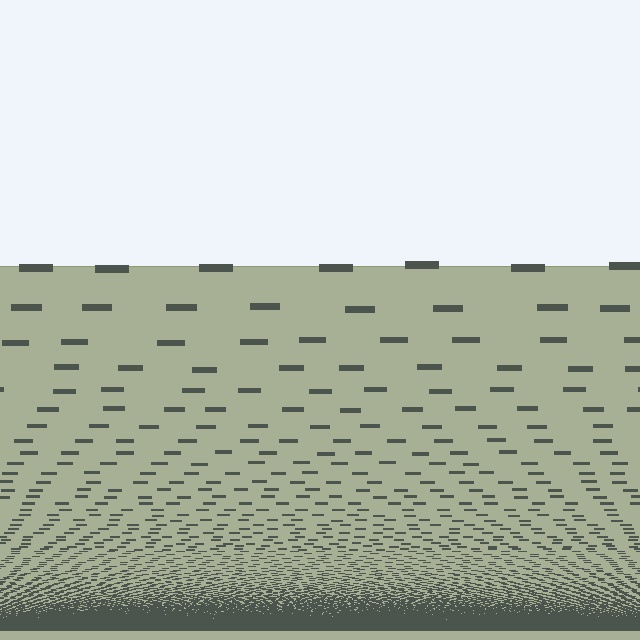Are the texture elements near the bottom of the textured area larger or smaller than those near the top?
Smaller. The gradient is inverted — elements near the bottom are smaller and denser.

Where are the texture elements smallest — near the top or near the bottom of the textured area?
Near the bottom.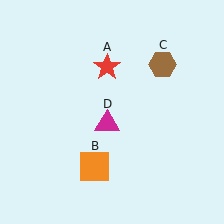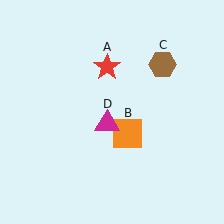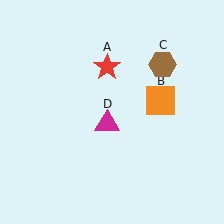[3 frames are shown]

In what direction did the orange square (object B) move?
The orange square (object B) moved up and to the right.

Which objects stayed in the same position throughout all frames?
Red star (object A) and brown hexagon (object C) and magenta triangle (object D) remained stationary.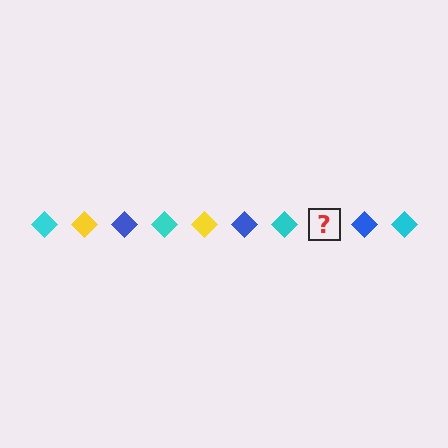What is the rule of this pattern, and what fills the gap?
The rule is that the pattern cycles through cyan, yellow, blue diamonds. The gap should be filled with a yellow diamond.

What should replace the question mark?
The question mark should be replaced with a yellow diamond.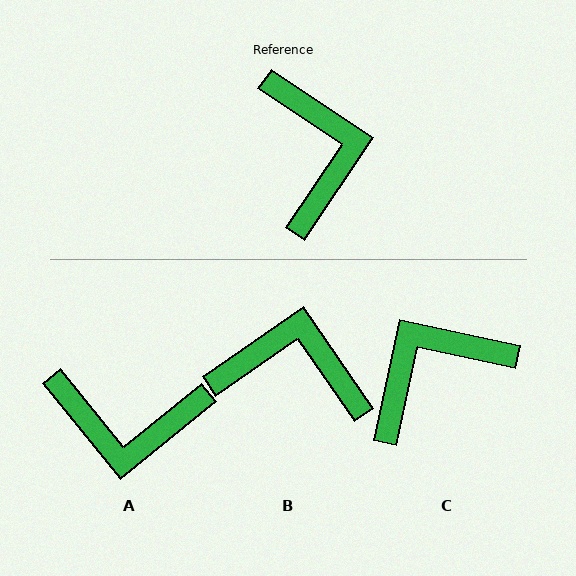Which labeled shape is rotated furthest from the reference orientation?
C, about 112 degrees away.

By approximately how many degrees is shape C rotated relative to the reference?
Approximately 112 degrees counter-clockwise.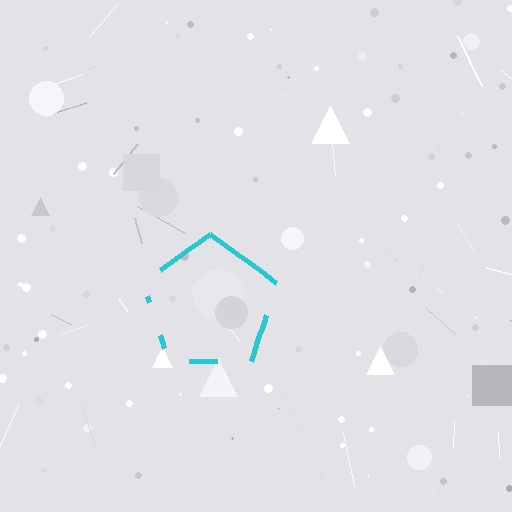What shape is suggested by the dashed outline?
The dashed outline suggests a pentagon.